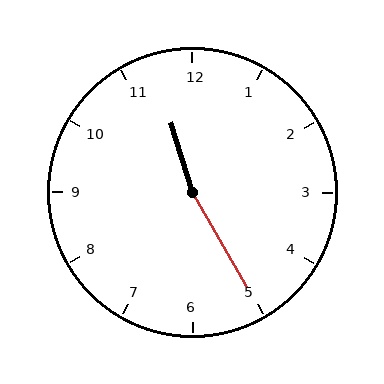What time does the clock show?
11:25.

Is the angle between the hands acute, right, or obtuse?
It is obtuse.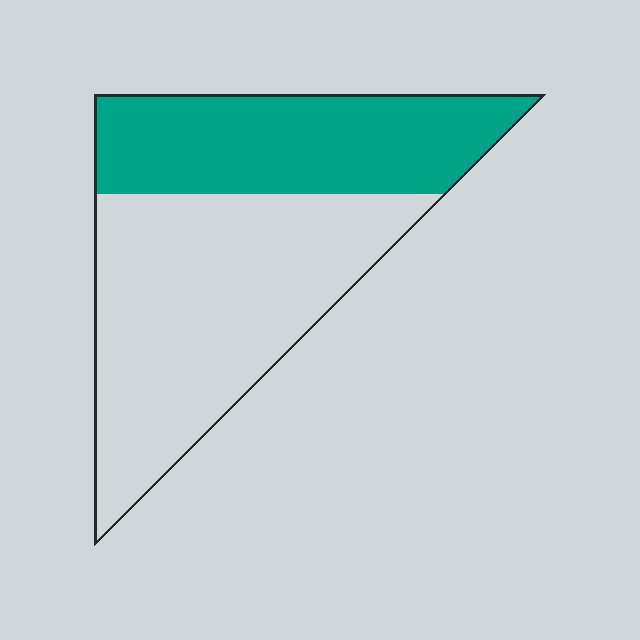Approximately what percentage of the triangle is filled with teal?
Approximately 40%.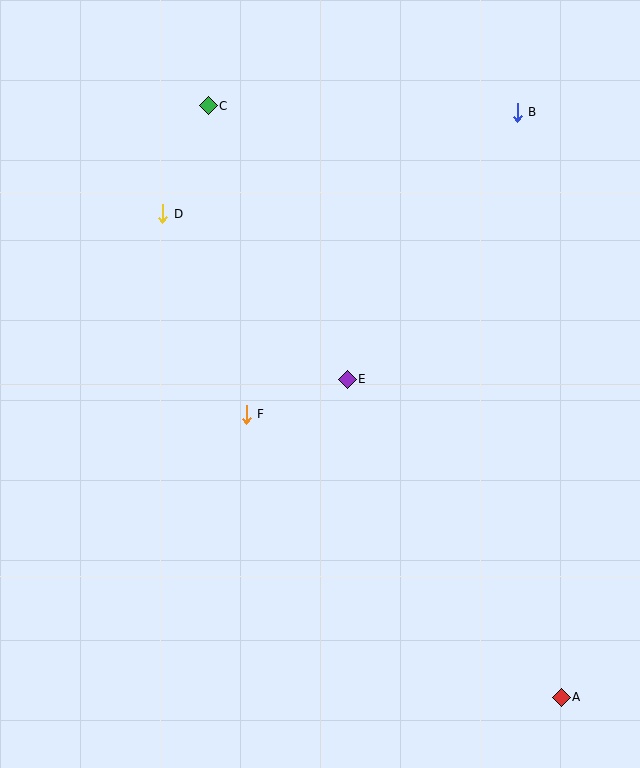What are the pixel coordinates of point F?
Point F is at (246, 414).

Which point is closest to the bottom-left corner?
Point F is closest to the bottom-left corner.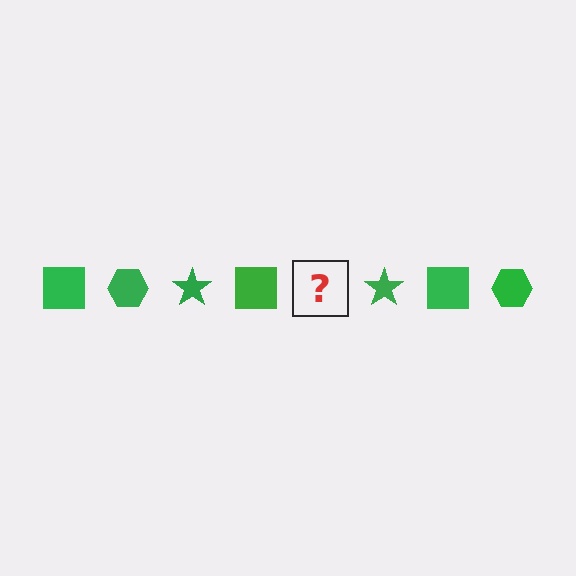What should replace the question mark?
The question mark should be replaced with a green hexagon.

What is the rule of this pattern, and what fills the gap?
The rule is that the pattern cycles through square, hexagon, star shapes in green. The gap should be filled with a green hexagon.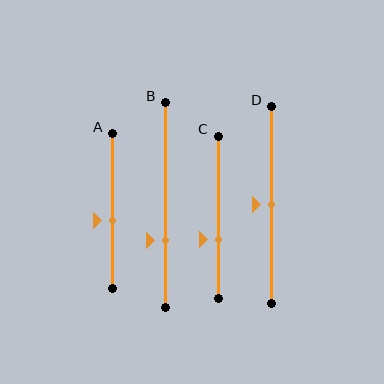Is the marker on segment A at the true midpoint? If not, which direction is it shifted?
No, the marker on segment A is shifted downward by about 6% of the segment length.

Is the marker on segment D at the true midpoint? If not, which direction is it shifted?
Yes, the marker on segment D is at the true midpoint.